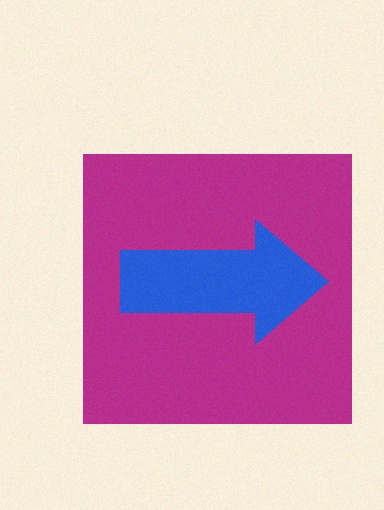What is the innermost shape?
The blue arrow.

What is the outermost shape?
The magenta square.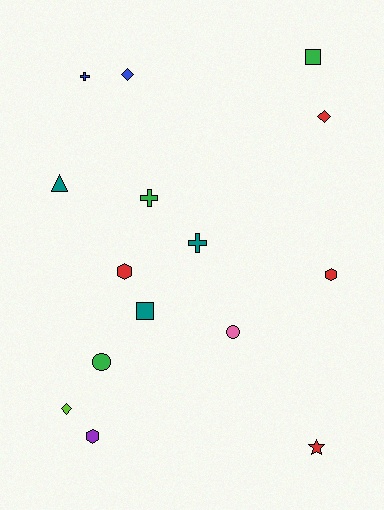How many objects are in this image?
There are 15 objects.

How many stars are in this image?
There is 1 star.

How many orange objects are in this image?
There are no orange objects.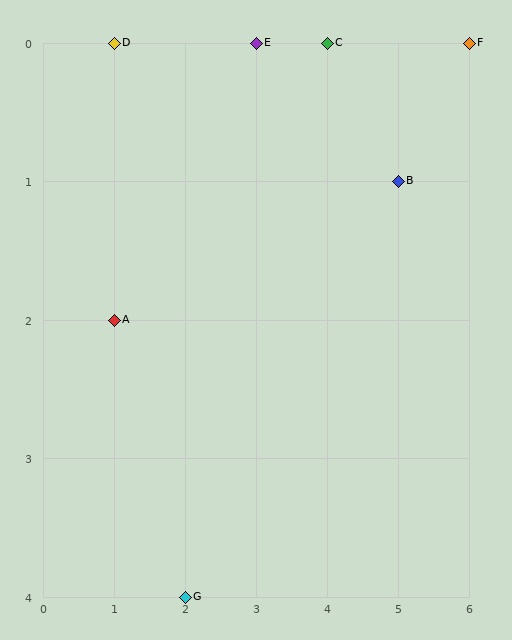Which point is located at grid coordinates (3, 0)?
Point E is at (3, 0).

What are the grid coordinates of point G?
Point G is at grid coordinates (2, 4).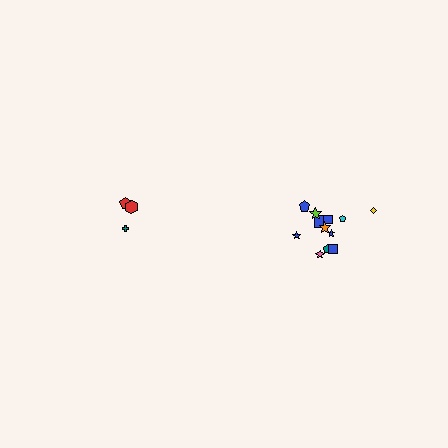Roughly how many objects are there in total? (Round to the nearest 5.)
Roughly 15 objects in total.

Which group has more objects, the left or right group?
The right group.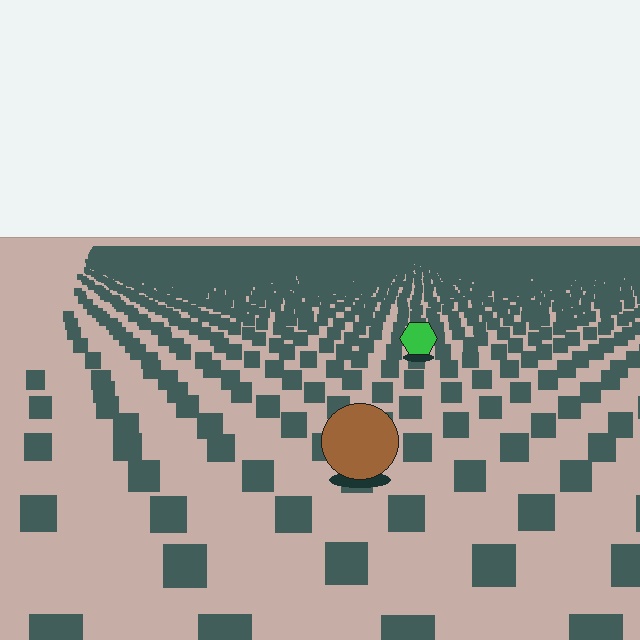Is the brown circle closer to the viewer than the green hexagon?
Yes. The brown circle is closer — you can tell from the texture gradient: the ground texture is coarser near it.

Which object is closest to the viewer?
The brown circle is closest. The texture marks near it are larger and more spread out.